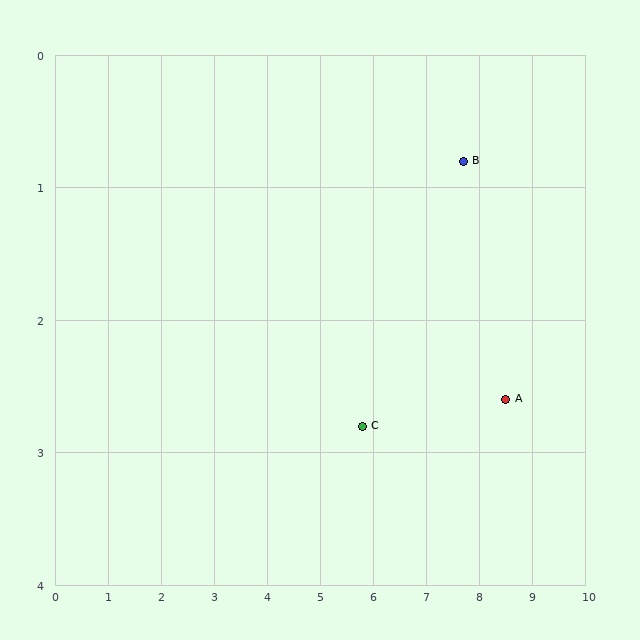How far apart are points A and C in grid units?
Points A and C are about 2.7 grid units apart.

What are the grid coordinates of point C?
Point C is at approximately (5.8, 2.8).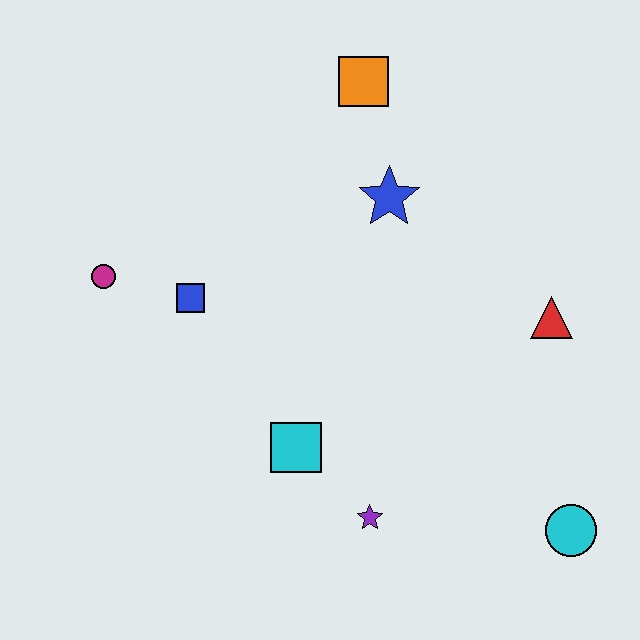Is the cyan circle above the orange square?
No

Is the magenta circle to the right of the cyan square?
No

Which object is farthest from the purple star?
The orange square is farthest from the purple star.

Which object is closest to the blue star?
The orange square is closest to the blue star.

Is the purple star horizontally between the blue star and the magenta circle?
Yes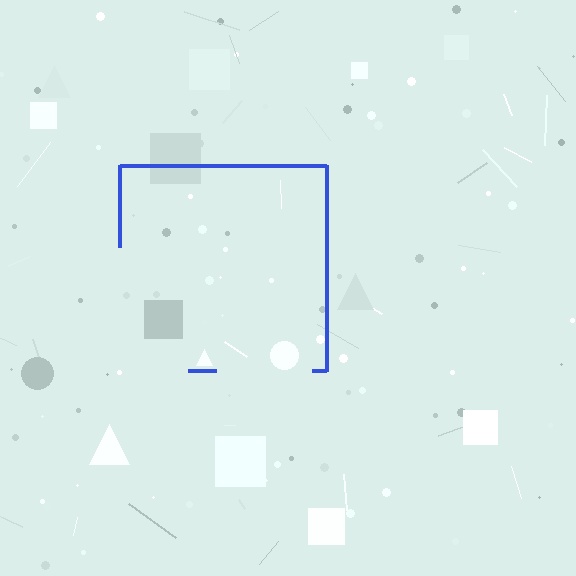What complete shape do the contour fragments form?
The contour fragments form a square.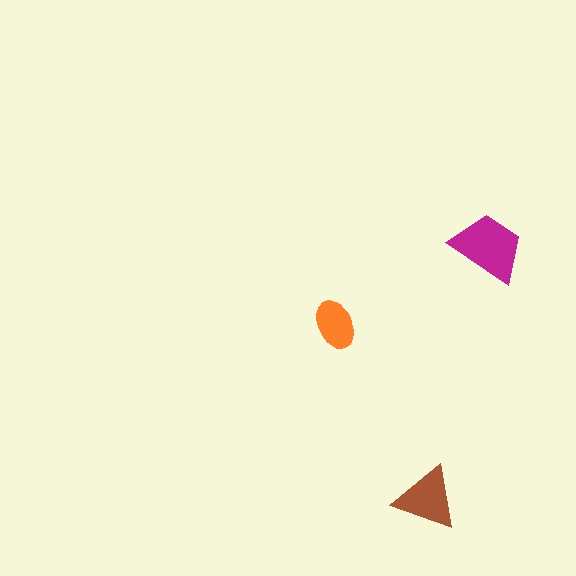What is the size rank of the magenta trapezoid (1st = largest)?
1st.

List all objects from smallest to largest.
The orange ellipse, the brown triangle, the magenta trapezoid.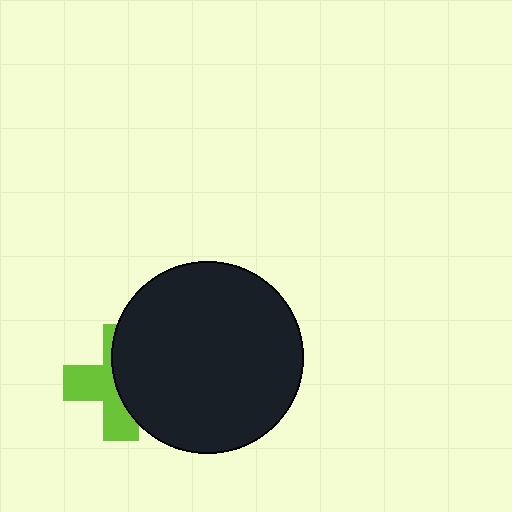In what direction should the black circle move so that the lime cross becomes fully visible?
The black circle should move right. That is the shortest direction to clear the overlap and leave the lime cross fully visible.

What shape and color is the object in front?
The object in front is a black circle.